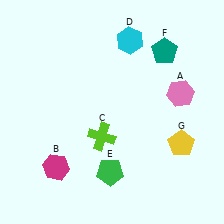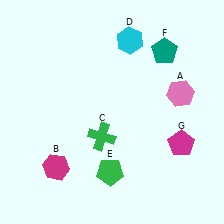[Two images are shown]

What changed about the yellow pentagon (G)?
In Image 1, G is yellow. In Image 2, it changed to magenta.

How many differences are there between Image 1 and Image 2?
There are 2 differences between the two images.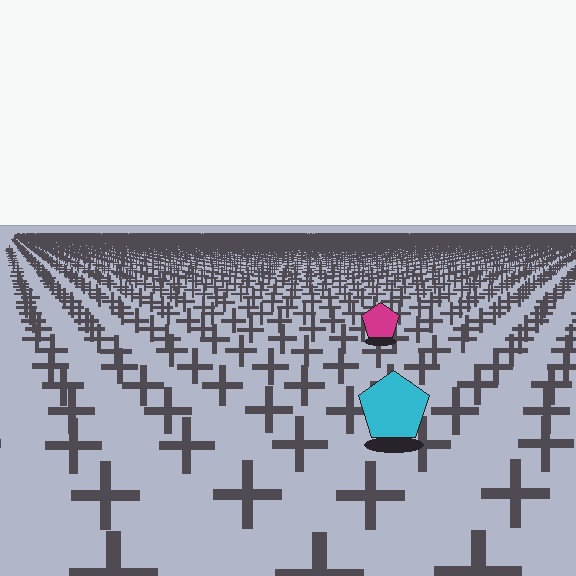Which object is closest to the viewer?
The cyan pentagon is closest. The texture marks near it are larger and more spread out.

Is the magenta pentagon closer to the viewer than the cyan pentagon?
No. The cyan pentagon is closer — you can tell from the texture gradient: the ground texture is coarser near it.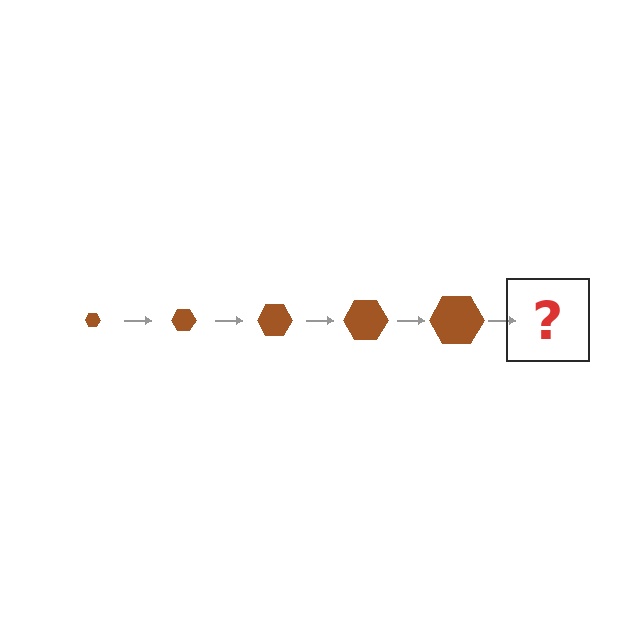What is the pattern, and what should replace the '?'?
The pattern is that the hexagon gets progressively larger each step. The '?' should be a brown hexagon, larger than the previous one.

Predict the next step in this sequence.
The next step is a brown hexagon, larger than the previous one.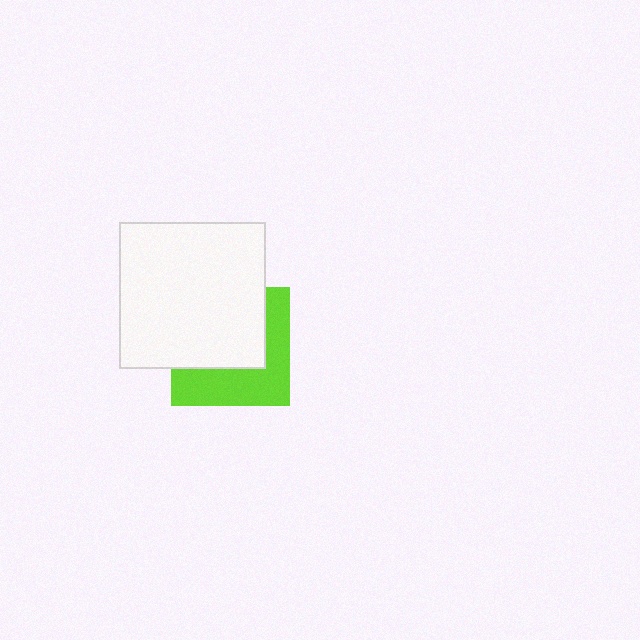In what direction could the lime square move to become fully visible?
The lime square could move toward the lower-right. That would shift it out from behind the white square entirely.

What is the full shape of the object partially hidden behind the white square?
The partially hidden object is a lime square.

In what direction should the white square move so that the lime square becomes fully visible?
The white square should move toward the upper-left. That is the shortest direction to clear the overlap and leave the lime square fully visible.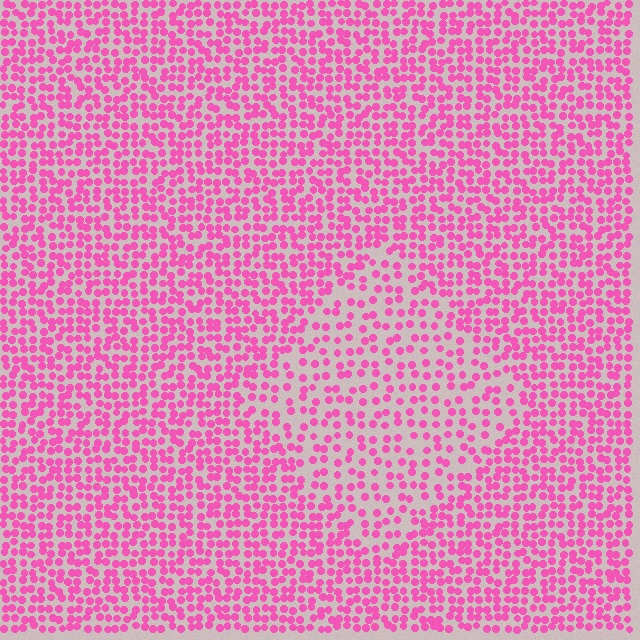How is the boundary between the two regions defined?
The boundary is defined by a change in element density (approximately 1.8x ratio). All elements are the same color, size, and shape.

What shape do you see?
I see a diamond.